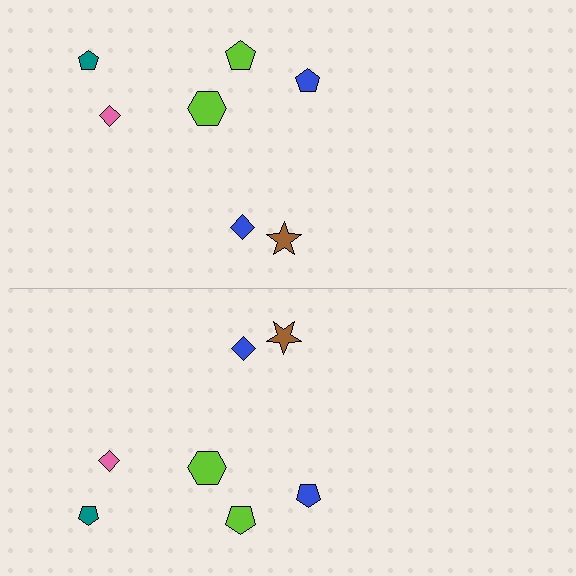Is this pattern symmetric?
Yes, this pattern has bilateral (reflection) symmetry.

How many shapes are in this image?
There are 14 shapes in this image.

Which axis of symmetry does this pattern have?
The pattern has a horizontal axis of symmetry running through the center of the image.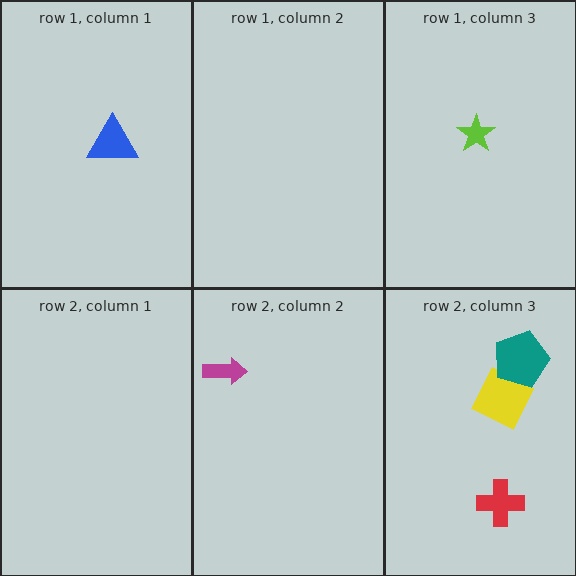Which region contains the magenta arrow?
The row 2, column 2 region.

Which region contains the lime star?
The row 1, column 3 region.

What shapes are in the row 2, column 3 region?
The yellow square, the red cross, the teal pentagon.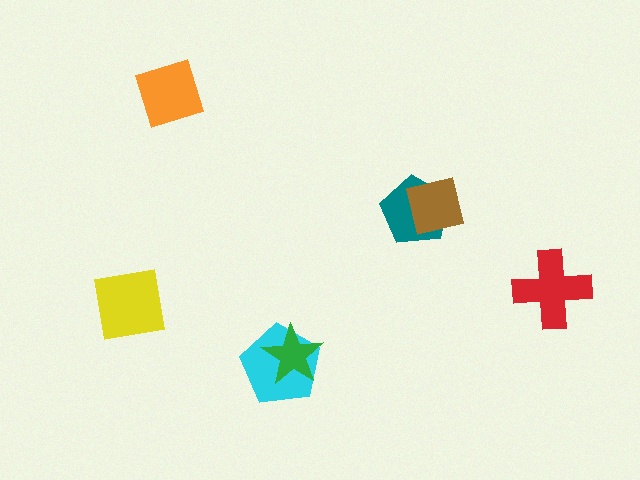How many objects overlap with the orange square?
0 objects overlap with the orange square.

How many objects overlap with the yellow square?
0 objects overlap with the yellow square.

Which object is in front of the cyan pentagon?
The green star is in front of the cyan pentagon.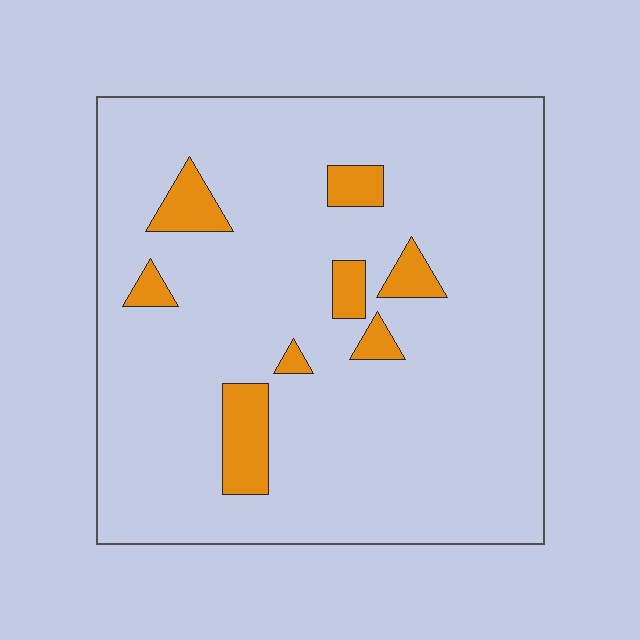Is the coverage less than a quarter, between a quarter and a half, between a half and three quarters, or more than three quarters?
Less than a quarter.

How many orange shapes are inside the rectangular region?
8.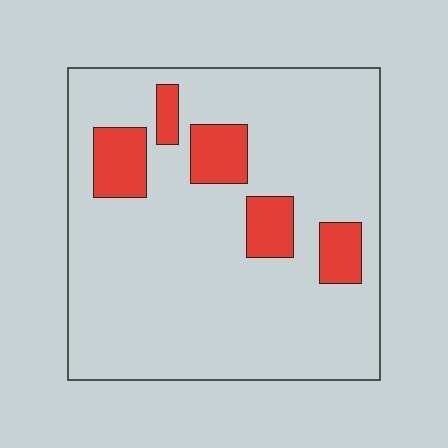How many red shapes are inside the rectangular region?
5.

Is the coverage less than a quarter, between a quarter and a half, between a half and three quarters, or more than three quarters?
Less than a quarter.